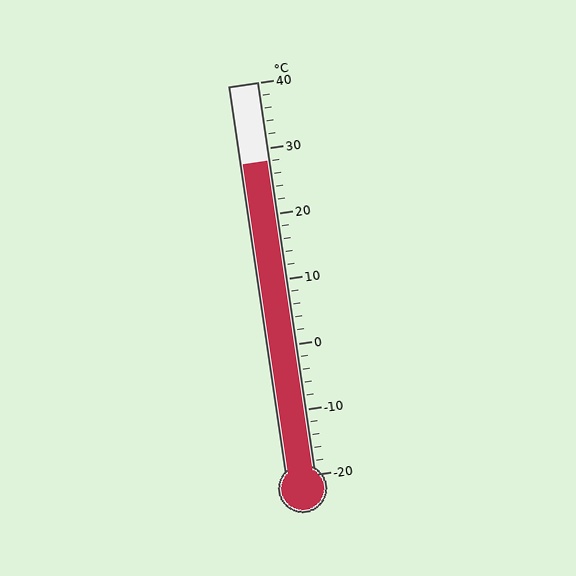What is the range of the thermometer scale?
The thermometer scale ranges from -20°C to 40°C.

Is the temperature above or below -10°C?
The temperature is above -10°C.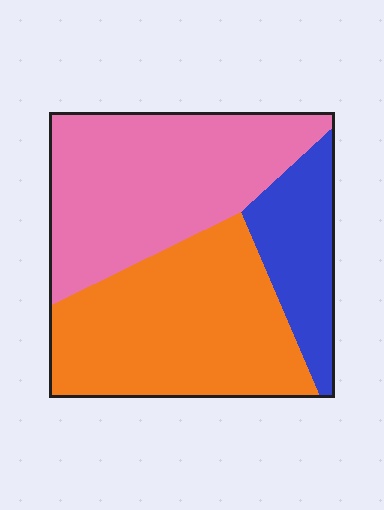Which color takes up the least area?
Blue, at roughly 15%.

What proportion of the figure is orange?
Orange takes up about two fifths (2/5) of the figure.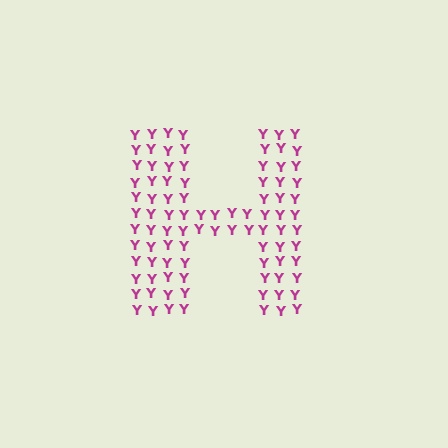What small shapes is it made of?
It is made of small letter Y's.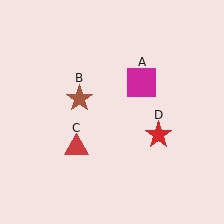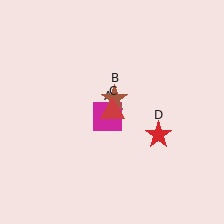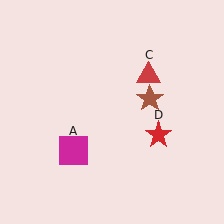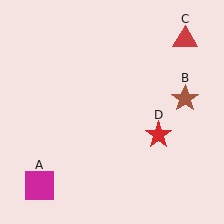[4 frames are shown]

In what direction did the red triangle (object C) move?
The red triangle (object C) moved up and to the right.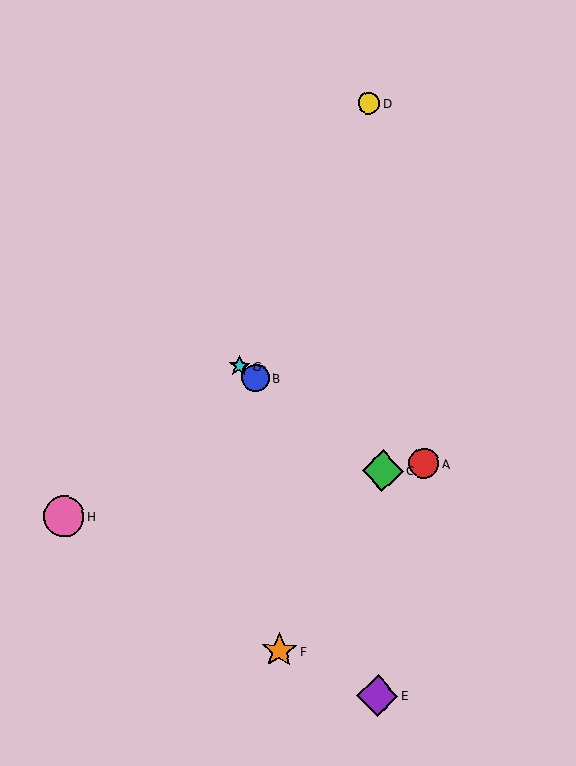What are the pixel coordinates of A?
Object A is at (424, 463).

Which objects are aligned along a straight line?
Objects B, C, G are aligned along a straight line.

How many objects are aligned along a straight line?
3 objects (B, C, G) are aligned along a straight line.